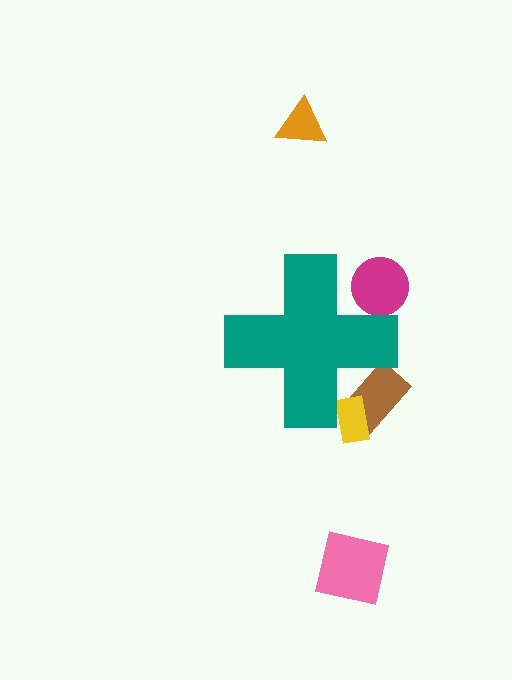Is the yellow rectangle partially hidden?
Yes, the yellow rectangle is partially hidden behind the teal cross.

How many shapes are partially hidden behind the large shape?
3 shapes are partially hidden.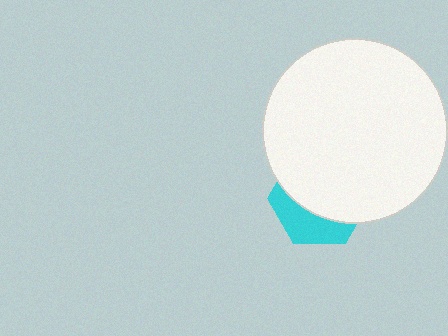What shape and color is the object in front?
The object in front is a white circle.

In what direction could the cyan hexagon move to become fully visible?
The cyan hexagon could move down. That would shift it out from behind the white circle entirely.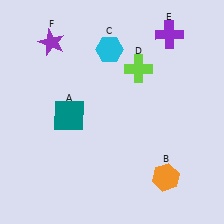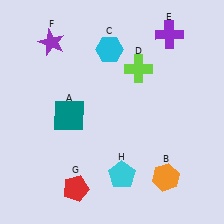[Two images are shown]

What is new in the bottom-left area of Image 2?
A red pentagon (G) was added in the bottom-left area of Image 2.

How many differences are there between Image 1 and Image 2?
There are 2 differences between the two images.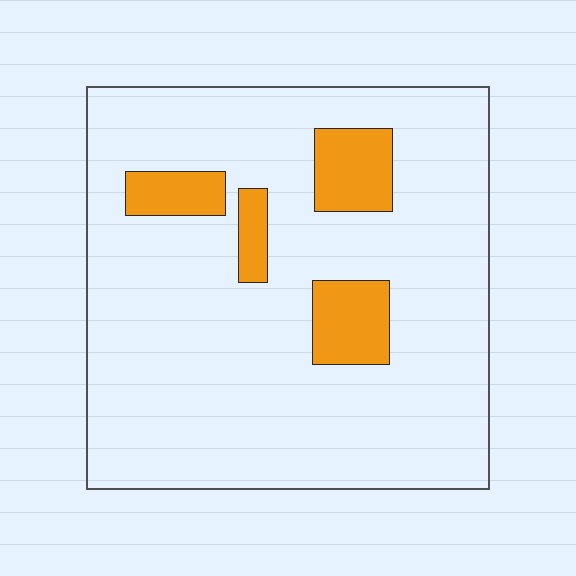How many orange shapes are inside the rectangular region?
4.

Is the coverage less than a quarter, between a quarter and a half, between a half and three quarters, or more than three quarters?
Less than a quarter.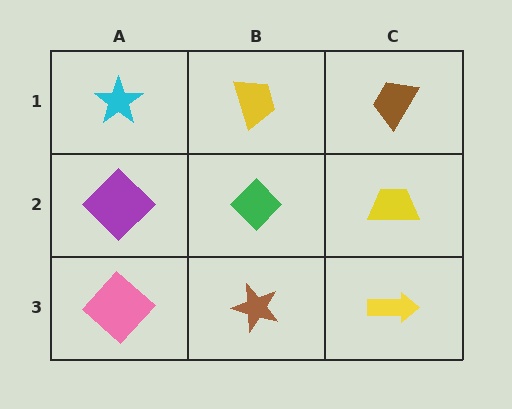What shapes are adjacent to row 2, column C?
A brown trapezoid (row 1, column C), a yellow arrow (row 3, column C), a green diamond (row 2, column B).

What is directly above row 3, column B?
A green diamond.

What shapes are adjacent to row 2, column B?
A yellow trapezoid (row 1, column B), a brown star (row 3, column B), a purple diamond (row 2, column A), a yellow trapezoid (row 2, column C).